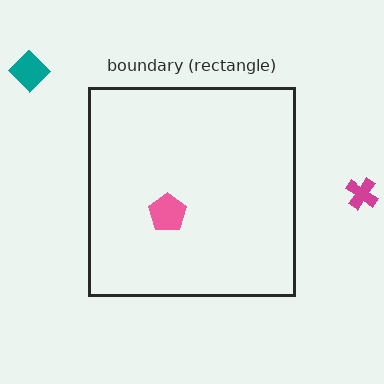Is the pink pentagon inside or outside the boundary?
Inside.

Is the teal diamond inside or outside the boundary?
Outside.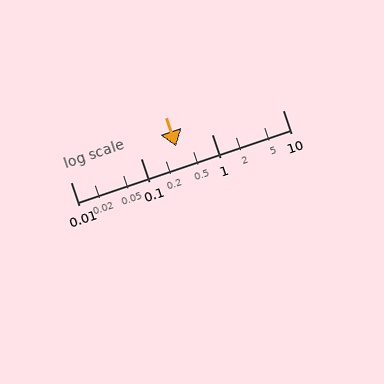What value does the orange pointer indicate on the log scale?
The pointer indicates approximately 0.31.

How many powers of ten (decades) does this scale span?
The scale spans 3 decades, from 0.01 to 10.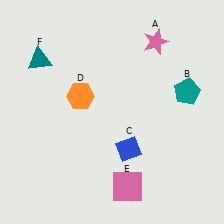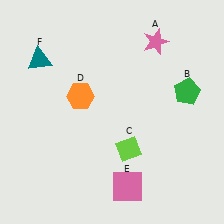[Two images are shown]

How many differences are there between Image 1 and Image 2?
There are 2 differences between the two images.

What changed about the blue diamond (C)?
In Image 1, C is blue. In Image 2, it changed to lime.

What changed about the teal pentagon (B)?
In Image 1, B is teal. In Image 2, it changed to green.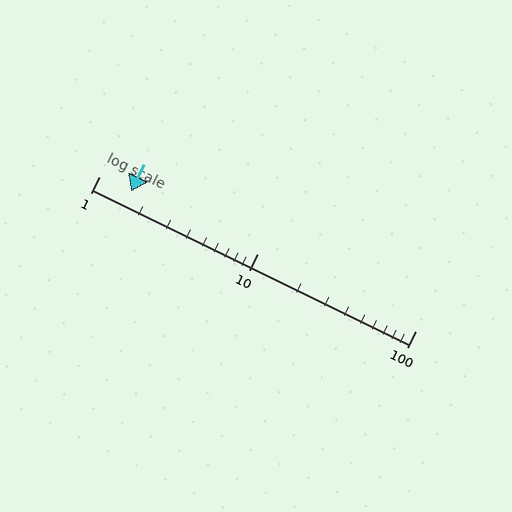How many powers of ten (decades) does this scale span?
The scale spans 2 decades, from 1 to 100.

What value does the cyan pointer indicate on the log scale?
The pointer indicates approximately 1.6.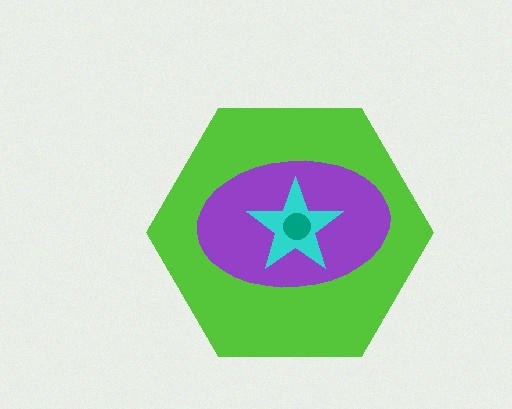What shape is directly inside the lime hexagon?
The purple ellipse.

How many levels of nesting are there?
4.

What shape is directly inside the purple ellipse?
The cyan star.